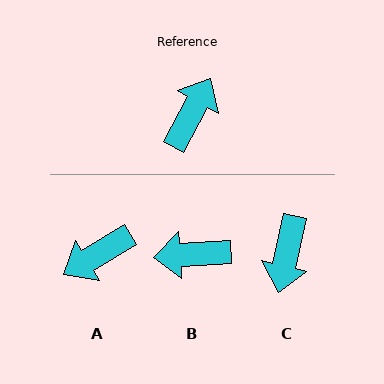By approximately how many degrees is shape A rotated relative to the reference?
Approximately 149 degrees counter-clockwise.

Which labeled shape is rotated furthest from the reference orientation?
C, about 164 degrees away.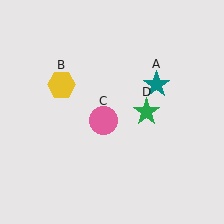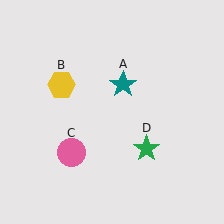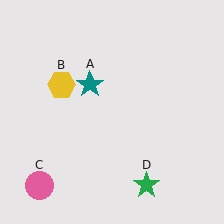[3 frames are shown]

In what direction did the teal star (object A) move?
The teal star (object A) moved left.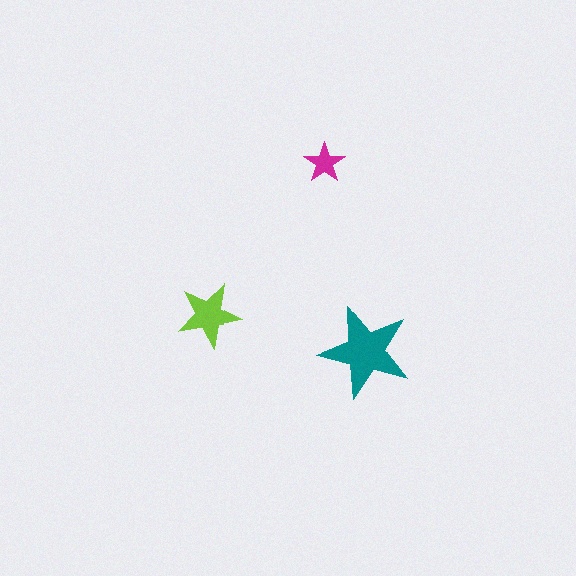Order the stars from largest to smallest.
the teal one, the lime one, the magenta one.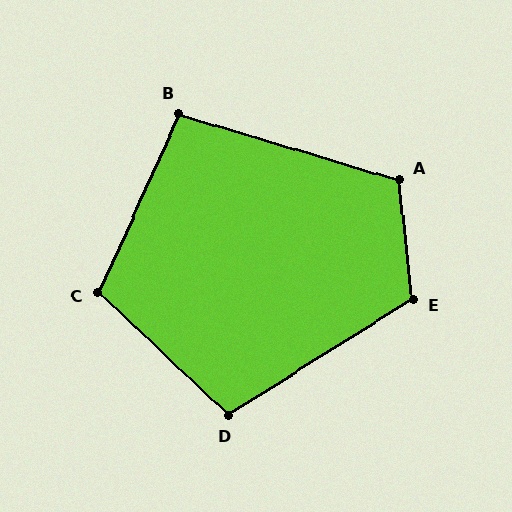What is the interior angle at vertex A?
Approximately 113 degrees (obtuse).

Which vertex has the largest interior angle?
E, at approximately 116 degrees.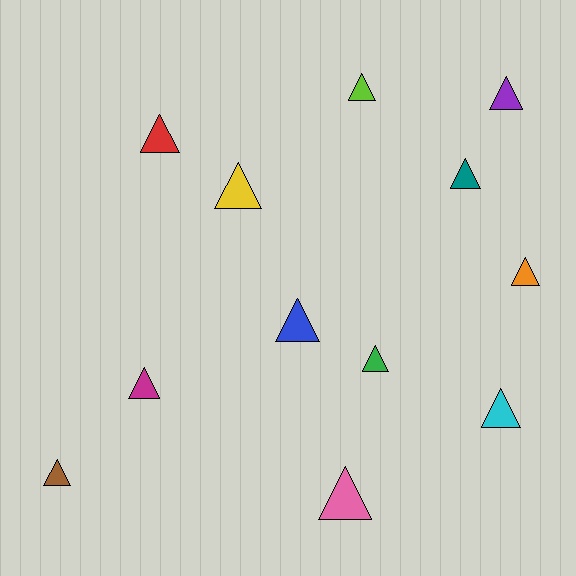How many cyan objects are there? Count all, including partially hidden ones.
There is 1 cyan object.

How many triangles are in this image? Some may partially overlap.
There are 12 triangles.